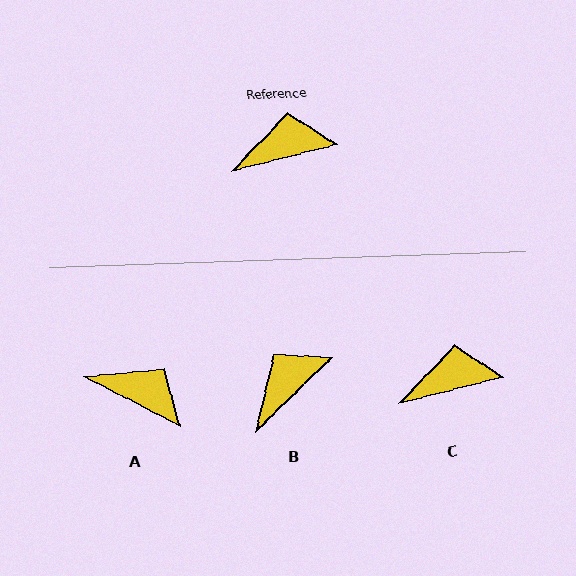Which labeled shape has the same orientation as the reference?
C.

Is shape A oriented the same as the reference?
No, it is off by about 42 degrees.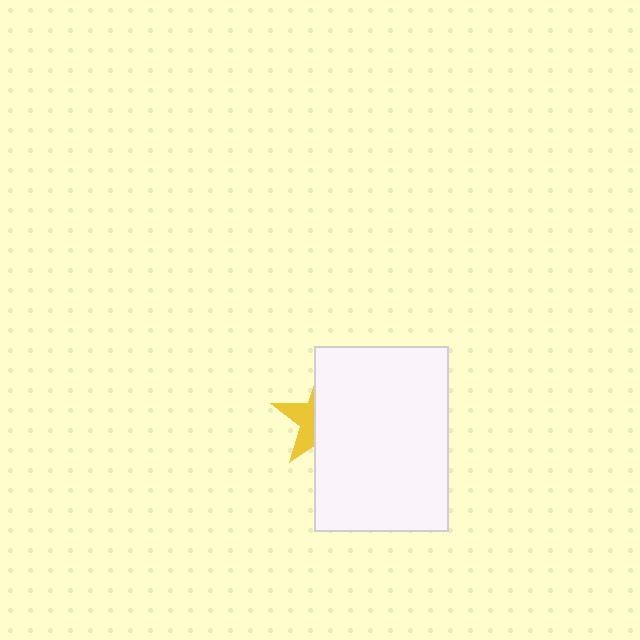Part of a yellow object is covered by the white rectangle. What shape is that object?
It is a star.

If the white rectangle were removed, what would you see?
You would see the complete yellow star.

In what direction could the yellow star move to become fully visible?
The yellow star could move left. That would shift it out from behind the white rectangle entirely.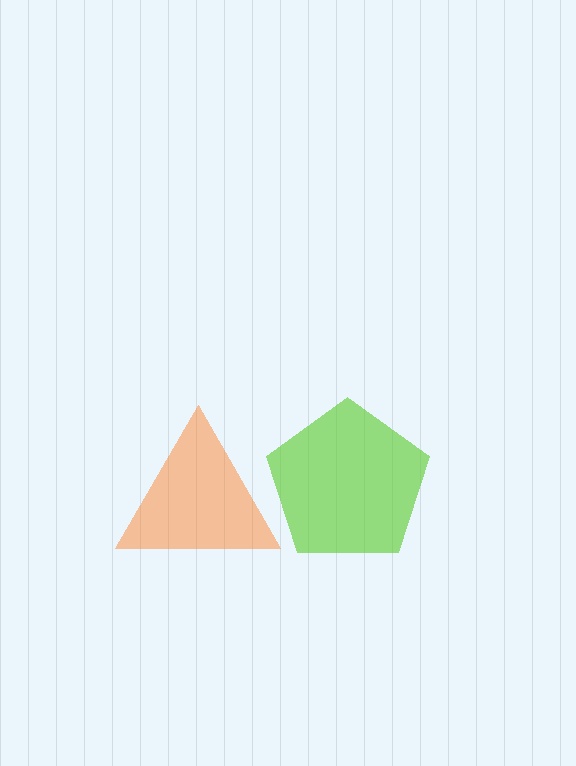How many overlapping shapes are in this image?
There are 2 overlapping shapes in the image.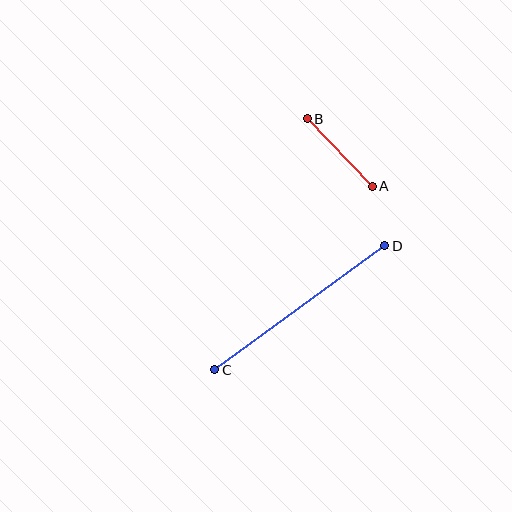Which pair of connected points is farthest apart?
Points C and D are farthest apart.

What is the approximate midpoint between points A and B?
The midpoint is at approximately (340, 152) pixels.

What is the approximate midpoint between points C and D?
The midpoint is at approximately (300, 308) pixels.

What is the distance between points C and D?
The distance is approximately 211 pixels.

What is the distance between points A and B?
The distance is approximately 93 pixels.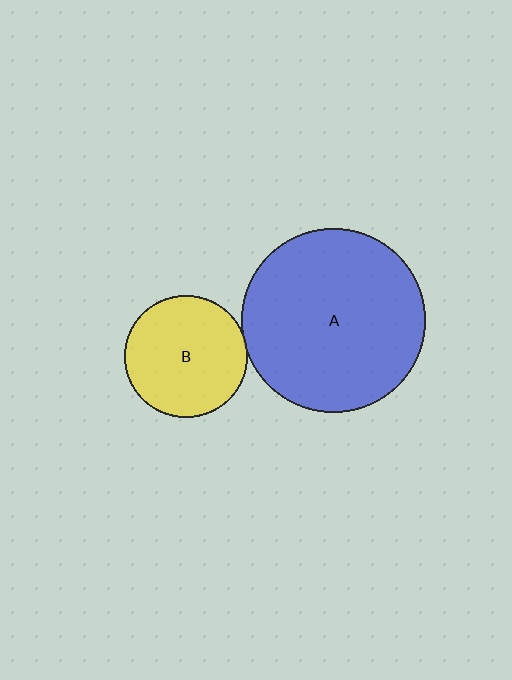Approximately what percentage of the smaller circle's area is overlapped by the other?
Approximately 5%.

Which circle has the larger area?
Circle A (blue).